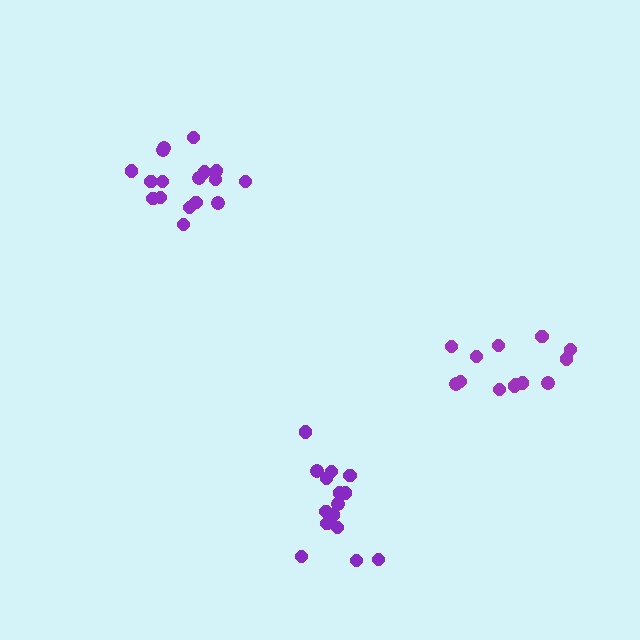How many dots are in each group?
Group 1: 15 dots, Group 2: 18 dots, Group 3: 13 dots (46 total).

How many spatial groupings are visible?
There are 3 spatial groupings.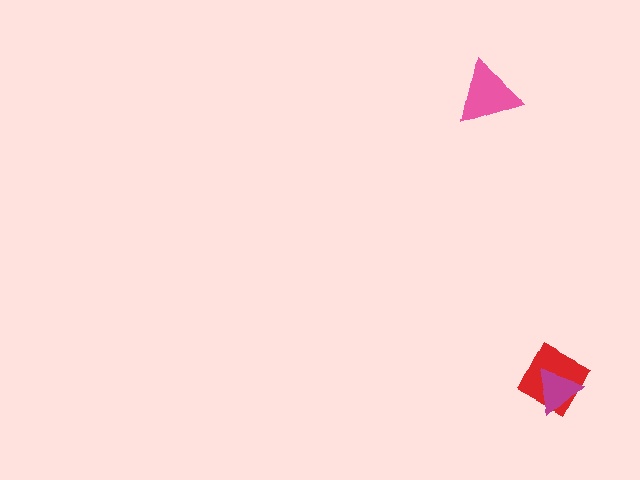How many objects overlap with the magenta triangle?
1 object overlaps with the magenta triangle.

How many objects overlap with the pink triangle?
0 objects overlap with the pink triangle.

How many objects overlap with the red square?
1 object overlaps with the red square.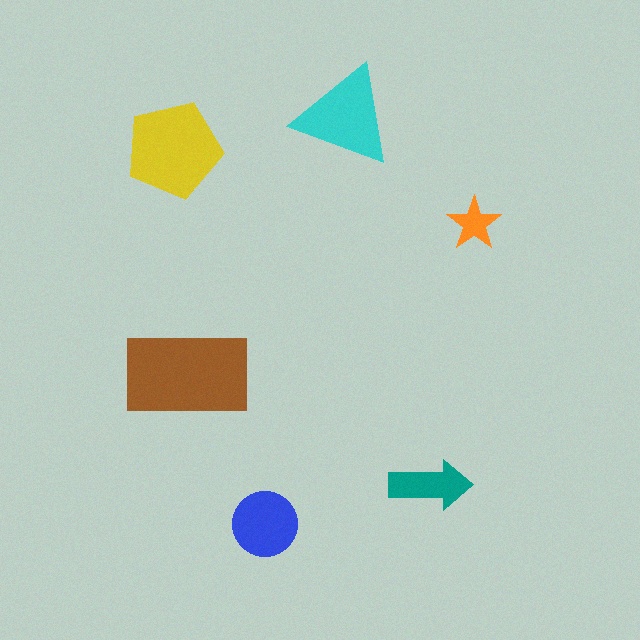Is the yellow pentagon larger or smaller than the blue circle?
Larger.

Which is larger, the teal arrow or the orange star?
The teal arrow.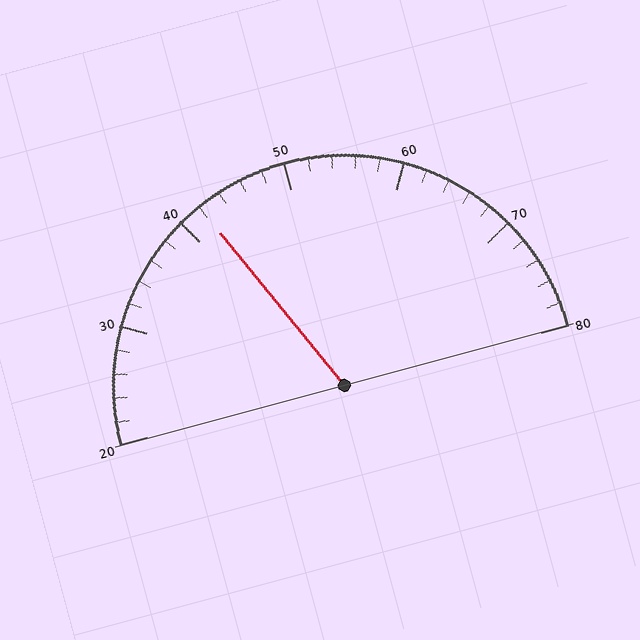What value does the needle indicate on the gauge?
The needle indicates approximately 42.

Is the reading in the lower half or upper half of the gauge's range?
The reading is in the lower half of the range (20 to 80).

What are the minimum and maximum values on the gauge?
The gauge ranges from 20 to 80.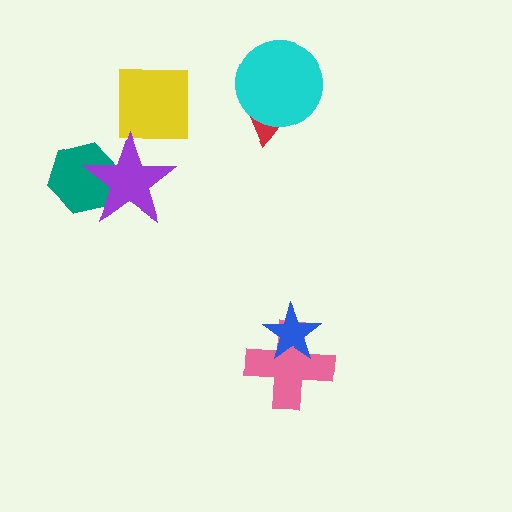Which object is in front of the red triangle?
The cyan circle is in front of the red triangle.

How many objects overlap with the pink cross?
1 object overlaps with the pink cross.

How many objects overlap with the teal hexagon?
1 object overlaps with the teal hexagon.